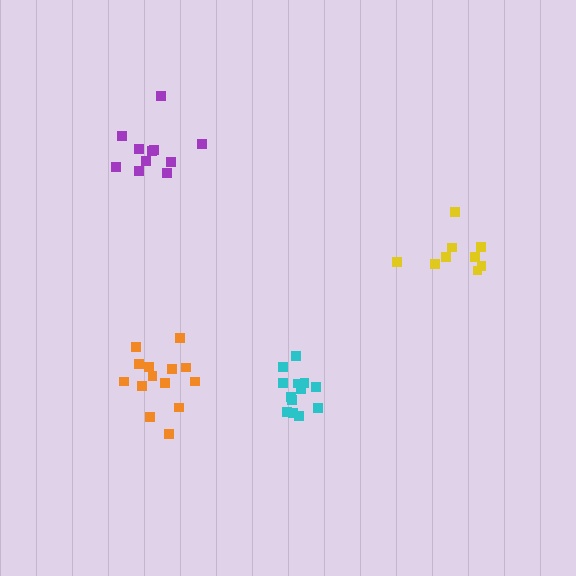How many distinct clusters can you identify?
There are 4 distinct clusters.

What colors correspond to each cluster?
The clusters are colored: yellow, cyan, purple, orange.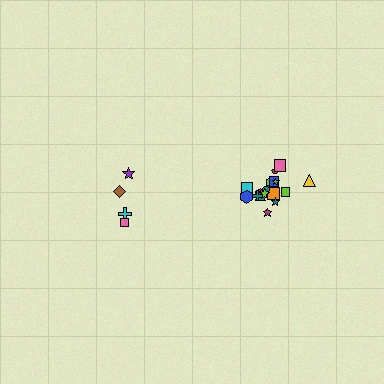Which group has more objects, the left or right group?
The right group.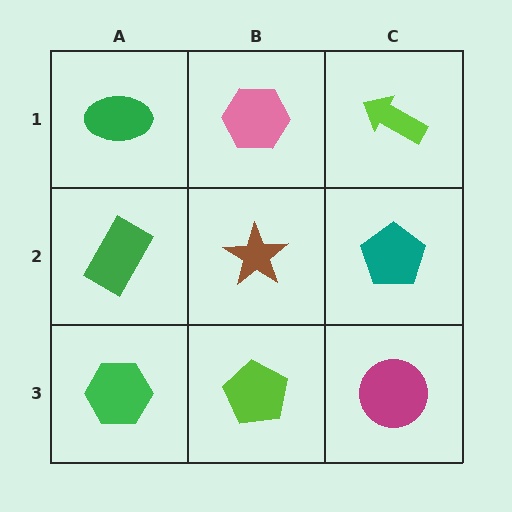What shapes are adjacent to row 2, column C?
A lime arrow (row 1, column C), a magenta circle (row 3, column C), a brown star (row 2, column B).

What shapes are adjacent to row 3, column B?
A brown star (row 2, column B), a green hexagon (row 3, column A), a magenta circle (row 3, column C).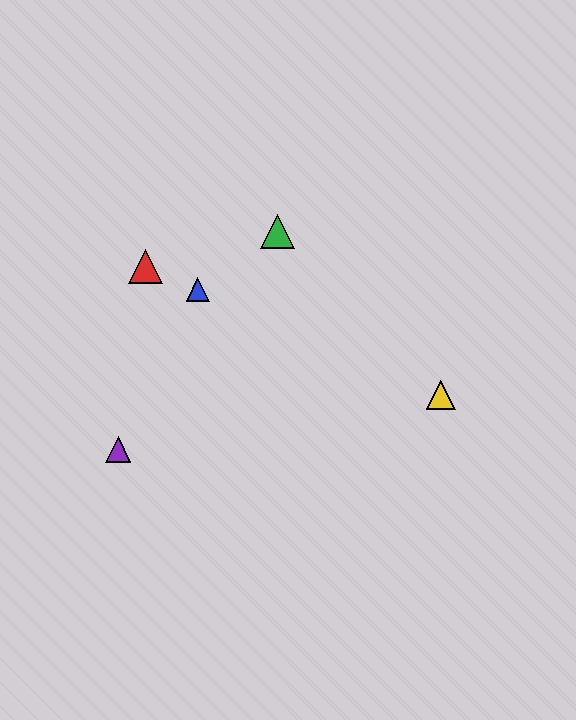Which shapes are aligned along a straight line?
The red triangle, the blue triangle, the yellow triangle are aligned along a straight line.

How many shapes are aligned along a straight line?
3 shapes (the red triangle, the blue triangle, the yellow triangle) are aligned along a straight line.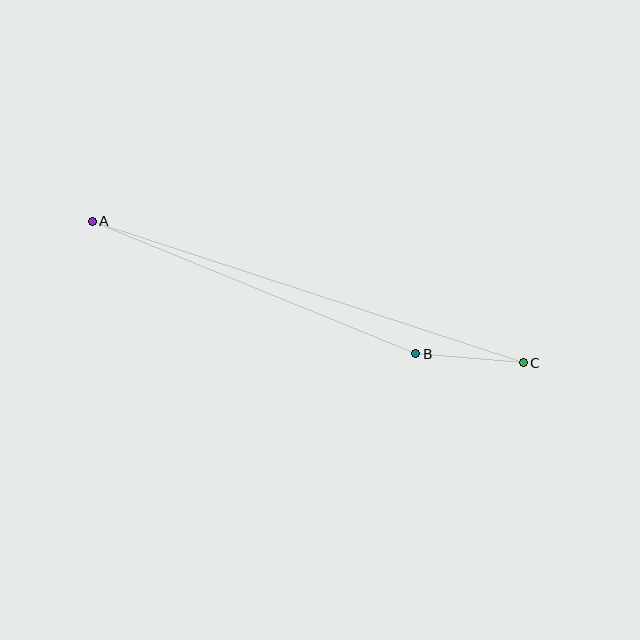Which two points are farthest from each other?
Points A and C are farthest from each other.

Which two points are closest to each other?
Points B and C are closest to each other.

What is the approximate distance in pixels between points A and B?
The distance between A and B is approximately 349 pixels.